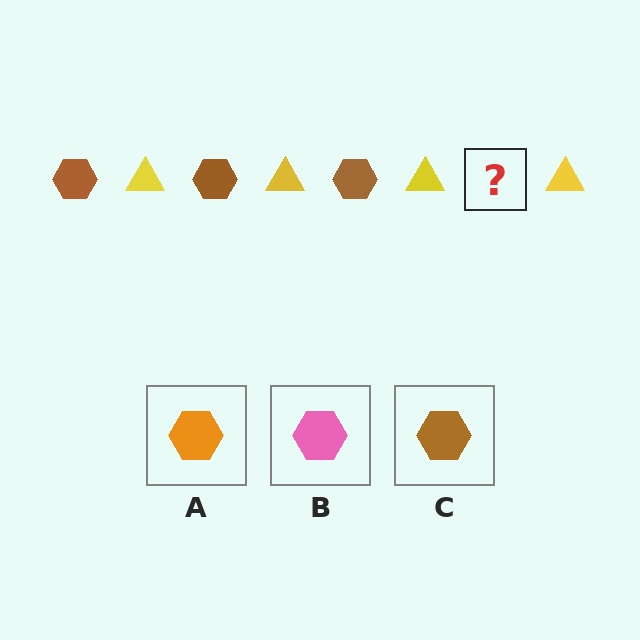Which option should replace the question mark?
Option C.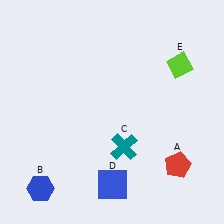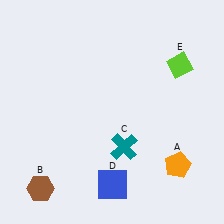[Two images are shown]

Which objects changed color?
A changed from red to orange. B changed from blue to brown.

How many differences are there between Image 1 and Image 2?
There are 2 differences between the two images.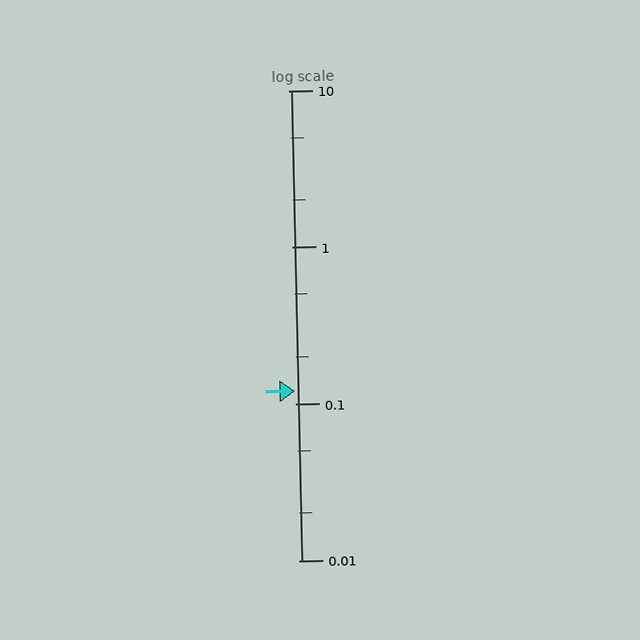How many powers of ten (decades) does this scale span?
The scale spans 3 decades, from 0.01 to 10.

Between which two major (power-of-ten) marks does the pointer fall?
The pointer is between 0.1 and 1.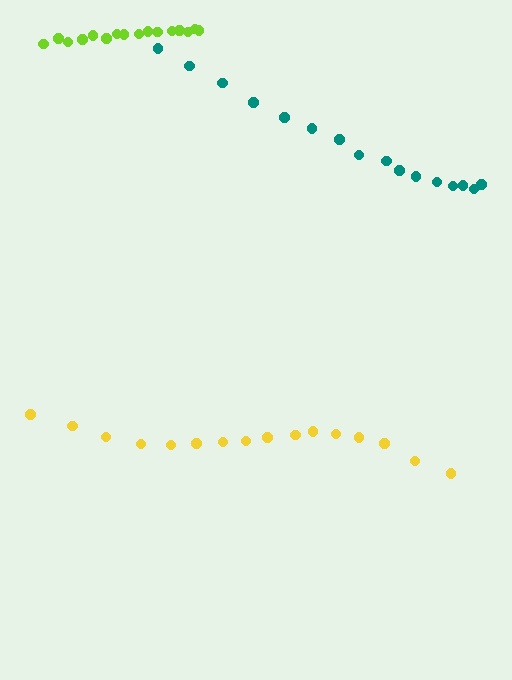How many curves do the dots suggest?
There are 3 distinct paths.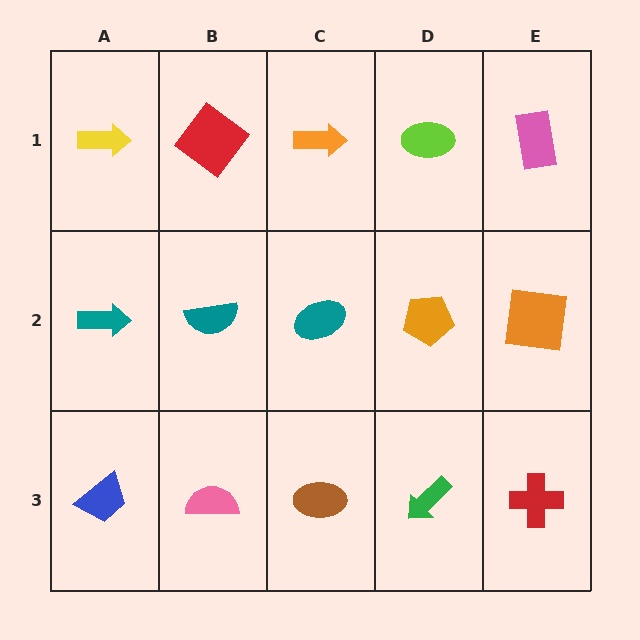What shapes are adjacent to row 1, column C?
A teal ellipse (row 2, column C), a red diamond (row 1, column B), a lime ellipse (row 1, column D).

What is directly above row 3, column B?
A teal semicircle.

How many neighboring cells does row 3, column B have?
3.